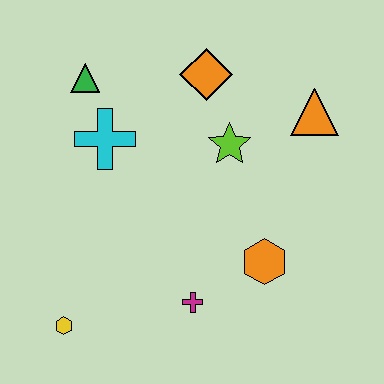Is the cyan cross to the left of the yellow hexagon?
No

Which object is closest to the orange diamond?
The lime star is closest to the orange diamond.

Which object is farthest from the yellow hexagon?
The orange triangle is farthest from the yellow hexagon.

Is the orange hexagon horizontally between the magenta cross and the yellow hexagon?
No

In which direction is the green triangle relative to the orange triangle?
The green triangle is to the left of the orange triangle.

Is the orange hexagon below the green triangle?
Yes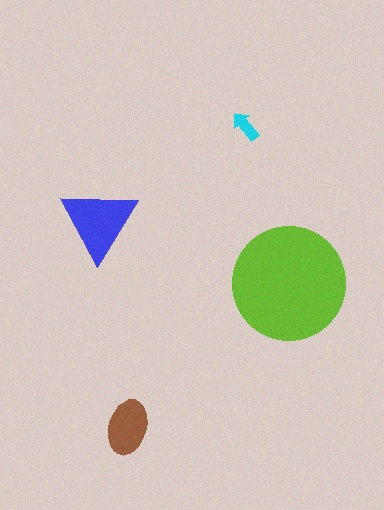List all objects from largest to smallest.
The lime circle, the blue triangle, the brown ellipse, the cyan arrow.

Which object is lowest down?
The brown ellipse is bottommost.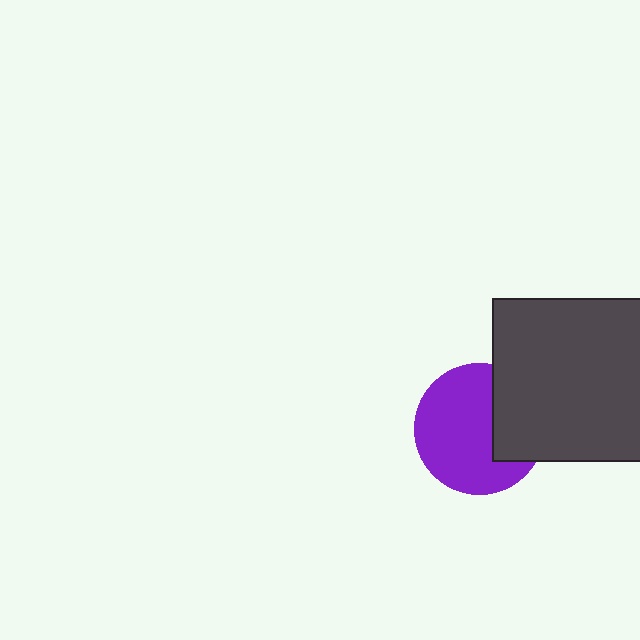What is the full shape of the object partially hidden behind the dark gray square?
The partially hidden object is a purple circle.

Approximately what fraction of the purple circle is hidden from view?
Roughly 31% of the purple circle is hidden behind the dark gray square.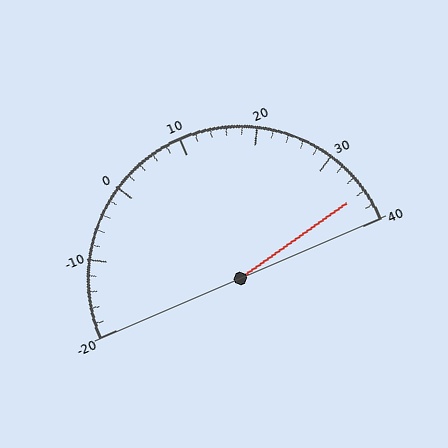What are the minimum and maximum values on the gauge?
The gauge ranges from -20 to 40.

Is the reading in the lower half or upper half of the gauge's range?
The reading is in the upper half of the range (-20 to 40).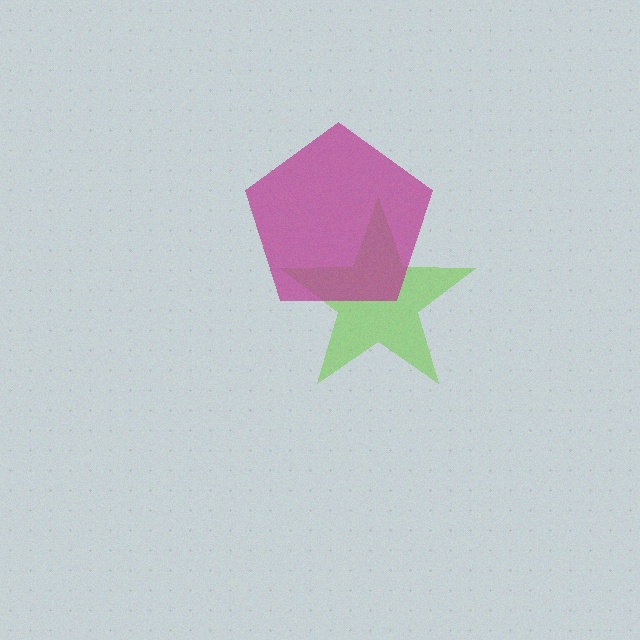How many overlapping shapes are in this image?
There are 2 overlapping shapes in the image.